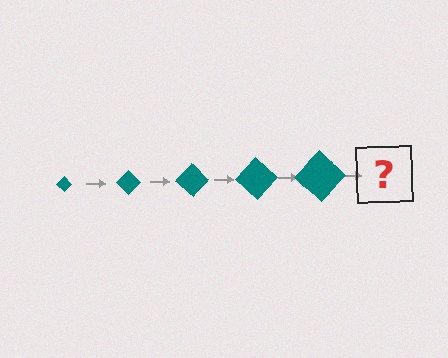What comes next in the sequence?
The next element should be a teal diamond, larger than the previous one.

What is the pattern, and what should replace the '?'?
The pattern is that the diamond gets progressively larger each step. The '?' should be a teal diamond, larger than the previous one.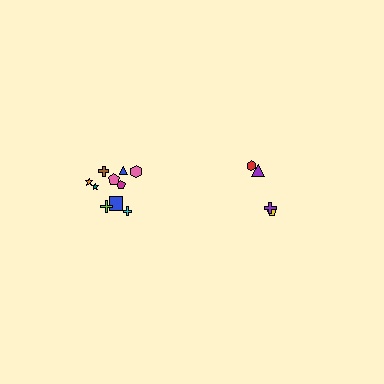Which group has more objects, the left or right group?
The left group.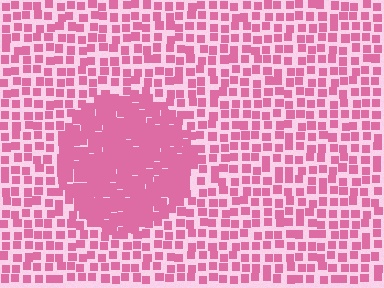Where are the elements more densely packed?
The elements are more densely packed inside the circle boundary.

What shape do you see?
I see a circle.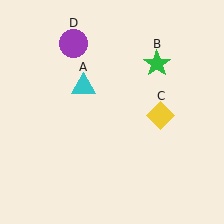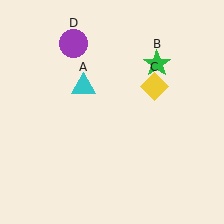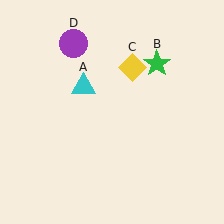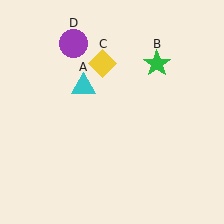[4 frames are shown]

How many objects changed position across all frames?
1 object changed position: yellow diamond (object C).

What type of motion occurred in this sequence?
The yellow diamond (object C) rotated counterclockwise around the center of the scene.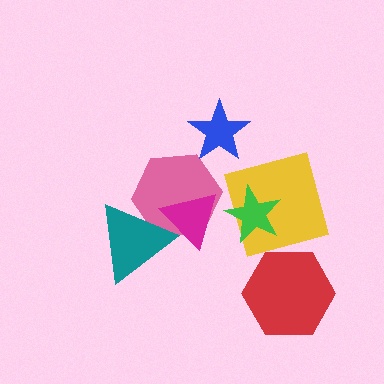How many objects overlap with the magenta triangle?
2 objects overlap with the magenta triangle.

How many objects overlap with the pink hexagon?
2 objects overlap with the pink hexagon.